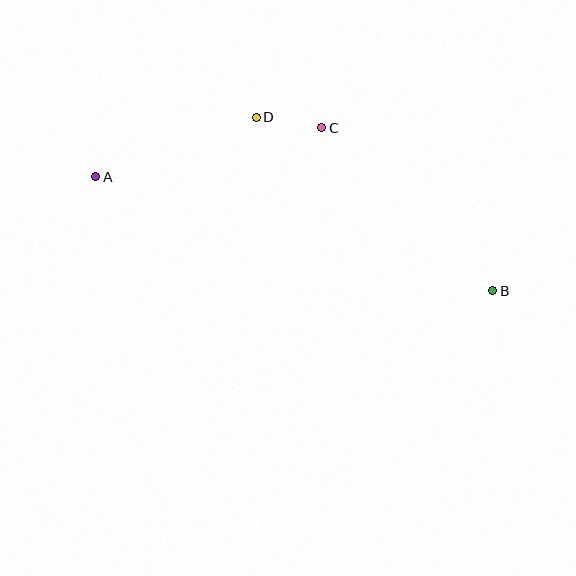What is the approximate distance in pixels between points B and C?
The distance between B and C is approximately 236 pixels.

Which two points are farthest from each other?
Points A and B are farthest from each other.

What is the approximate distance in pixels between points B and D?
The distance between B and D is approximately 293 pixels.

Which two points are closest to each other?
Points C and D are closest to each other.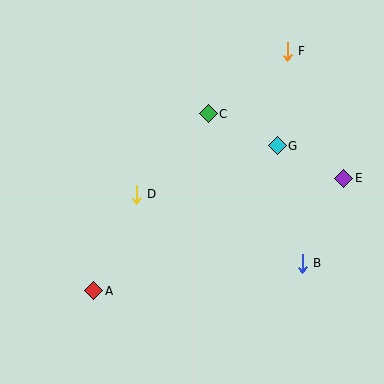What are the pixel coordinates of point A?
Point A is at (94, 291).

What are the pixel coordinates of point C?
Point C is at (208, 114).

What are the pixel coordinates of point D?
Point D is at (136, 194).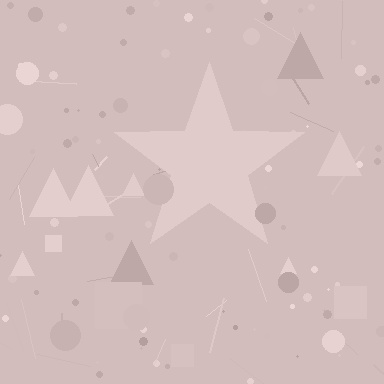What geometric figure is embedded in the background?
A star is embedded in the background.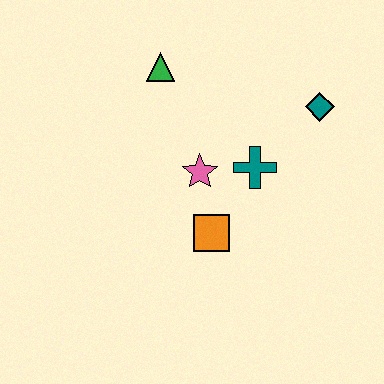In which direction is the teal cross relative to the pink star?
The teal cross is to the right of the pink star.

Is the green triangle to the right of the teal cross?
No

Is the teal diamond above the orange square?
Yes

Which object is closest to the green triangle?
The pink star is closest to the green triangle.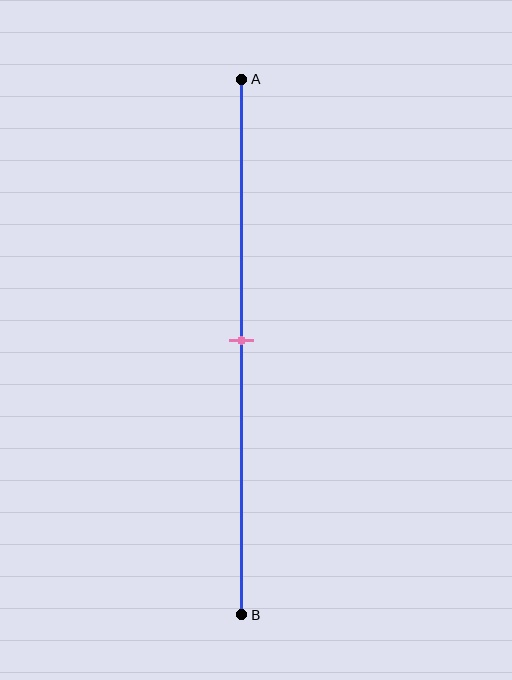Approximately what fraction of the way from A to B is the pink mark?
The pink mark is approximately 50% of the way from A to B.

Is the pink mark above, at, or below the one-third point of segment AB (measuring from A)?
The pink mark is below the one-third point of segment AB.